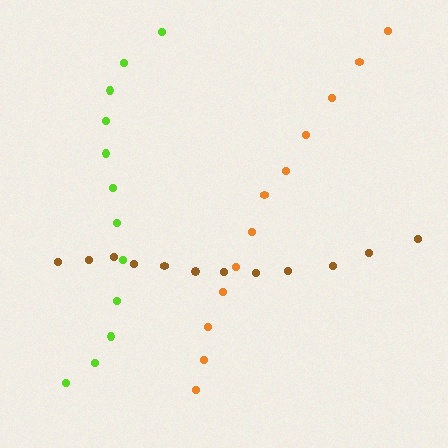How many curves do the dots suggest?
There are 3 distinct paths.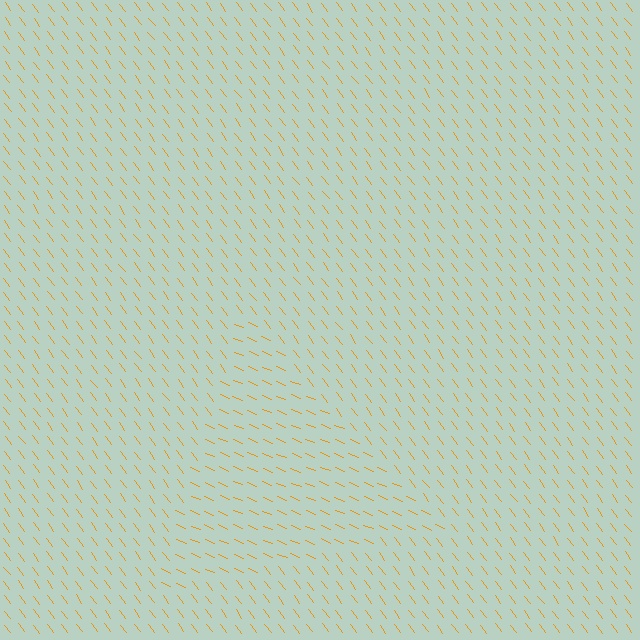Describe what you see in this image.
The image is filled with small orange line segments. A triangle region in the image has lines oriented differently from the surrounding lines, creating a visible texture boundary.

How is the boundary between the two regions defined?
The boundary is defined purely by a change in line orientation (approximately 30 degrees difference). All lines are the same color and thickness.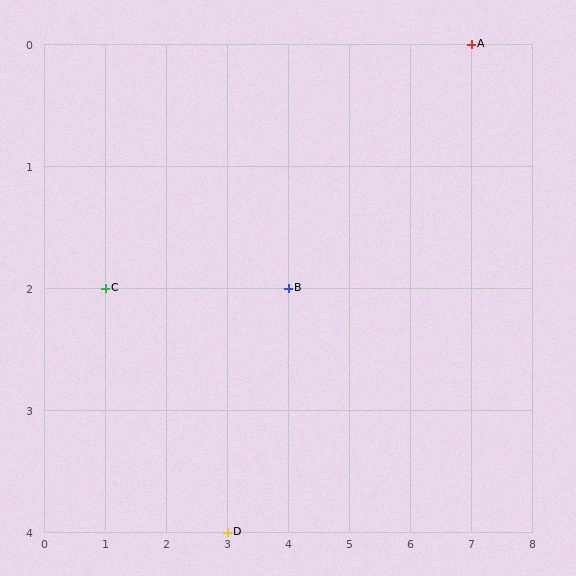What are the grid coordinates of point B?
Point B is at grid coordinates (4, 2).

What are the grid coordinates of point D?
Point D is at grid coordinates (3, 4).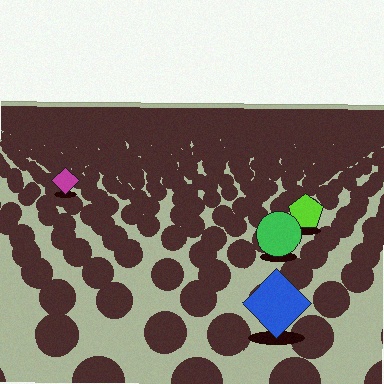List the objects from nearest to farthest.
From nearest to farthest: the blue diamond, the green circle, the lime pentagon, the magenta diamond.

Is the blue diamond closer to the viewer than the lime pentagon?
Yes. The blue diamond is closer — you can tell from the texture gradient: the ground texture is coarser near it.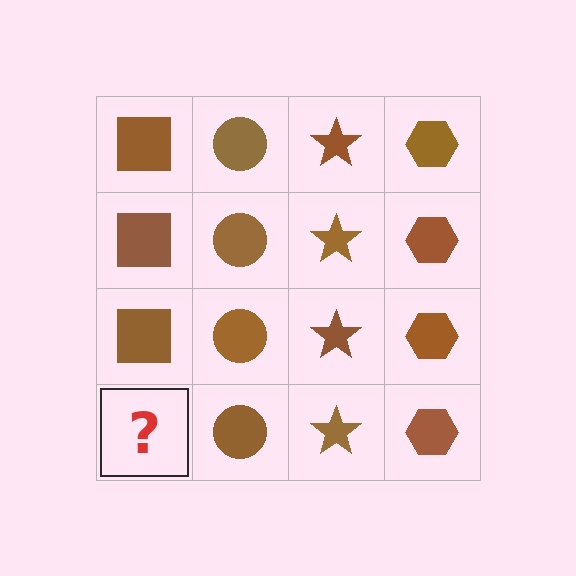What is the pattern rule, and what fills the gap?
The rule is that each column has a consistent shape. The gap should be filled with a brown square.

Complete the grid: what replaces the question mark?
The question mark should be replaced with a brown square.